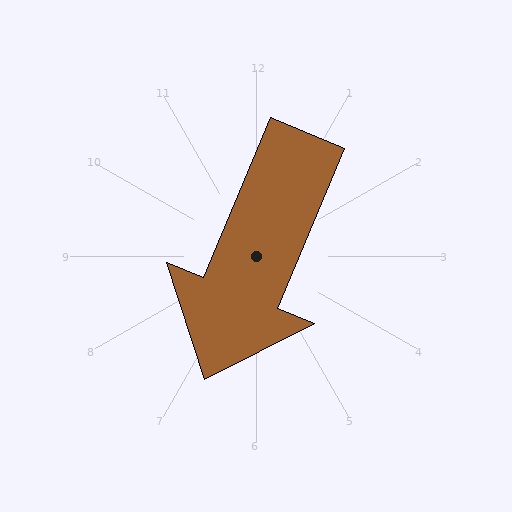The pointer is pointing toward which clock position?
Roughly 7 o'clock.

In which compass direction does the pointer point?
Southwest.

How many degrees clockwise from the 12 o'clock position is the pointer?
Approximately 203 degrees.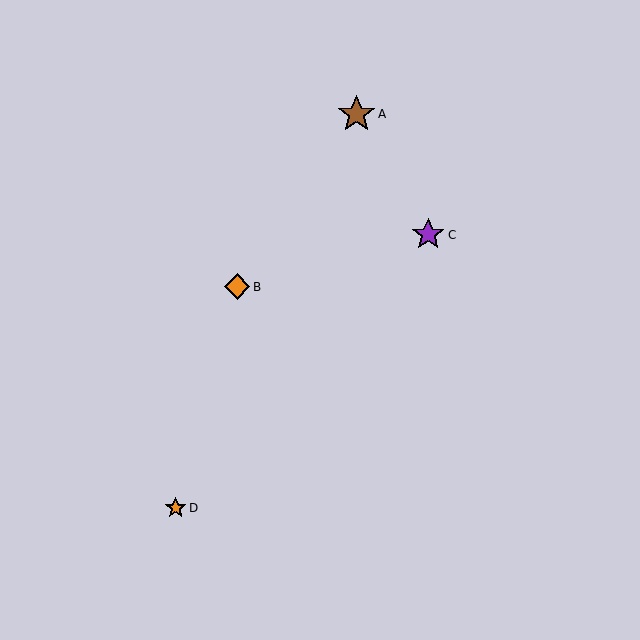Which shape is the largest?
The brown star (labeled A) is the largest.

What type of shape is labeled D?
Shape D is an orange star.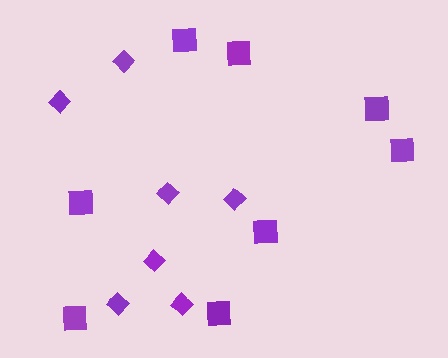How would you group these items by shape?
There are 2 groups: one group of squares (8) and one group of diamonds (7).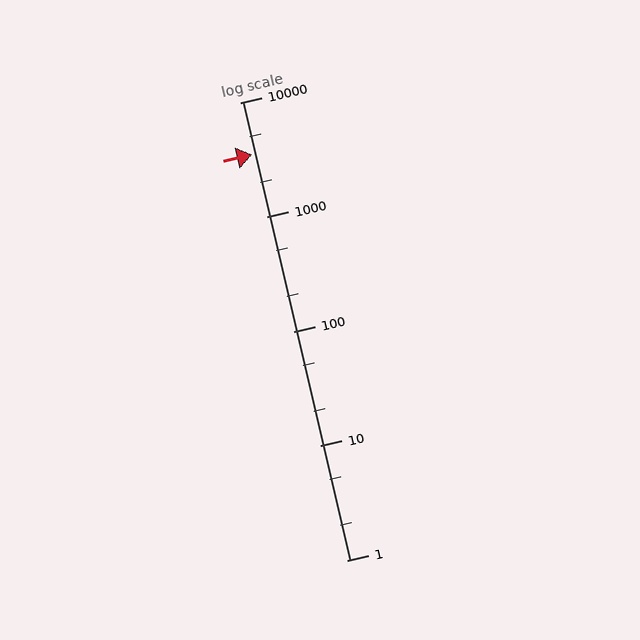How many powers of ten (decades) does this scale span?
The scale spans 4 decades, from 1 to 10000.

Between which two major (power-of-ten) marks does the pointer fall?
The pointer is between 1000 and 10000.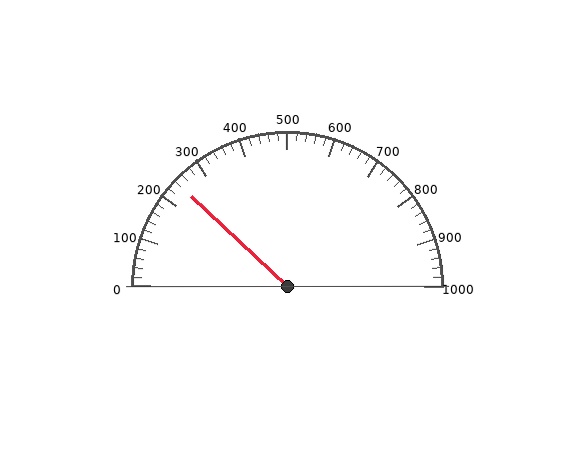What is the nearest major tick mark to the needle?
The nearest major tick mark is 200.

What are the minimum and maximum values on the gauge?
The gauge ranges from 0 to 1000.